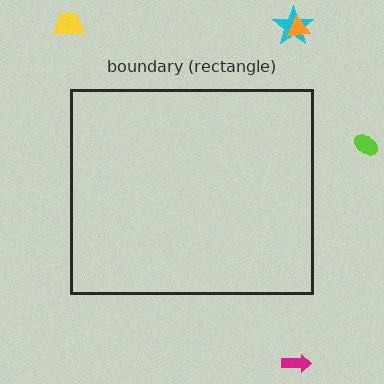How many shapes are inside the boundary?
0 inside, 5 outside.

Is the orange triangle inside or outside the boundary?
Outside.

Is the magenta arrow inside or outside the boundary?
Outside.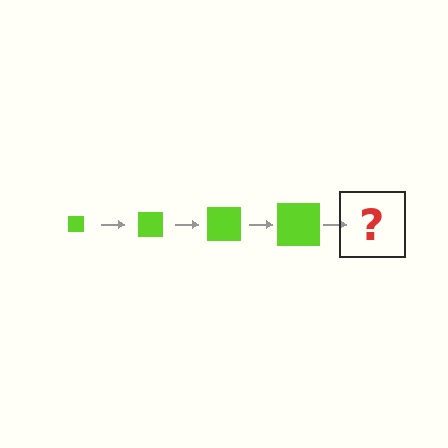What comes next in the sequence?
The next element should be a lime square, larger than the previous one.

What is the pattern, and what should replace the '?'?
The pattern is that the square gets progressively larger each step. The '?' should be a lime square, larger than the previous one.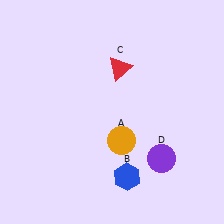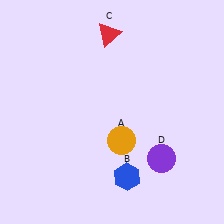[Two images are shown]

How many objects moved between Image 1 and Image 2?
1 object moved between the two images.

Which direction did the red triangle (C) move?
The red triangle (C) moved up.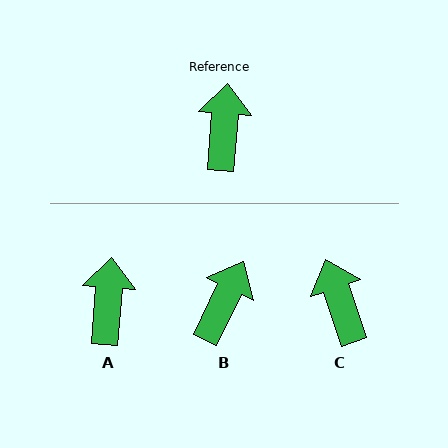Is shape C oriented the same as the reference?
No, it is off by about 23 degrees.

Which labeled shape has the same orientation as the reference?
A.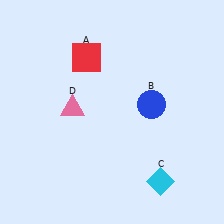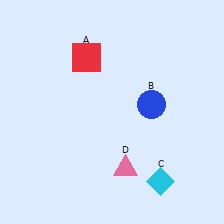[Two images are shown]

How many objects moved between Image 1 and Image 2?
1 object moved between the two images.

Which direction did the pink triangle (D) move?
The pink triangle (D) moved down.